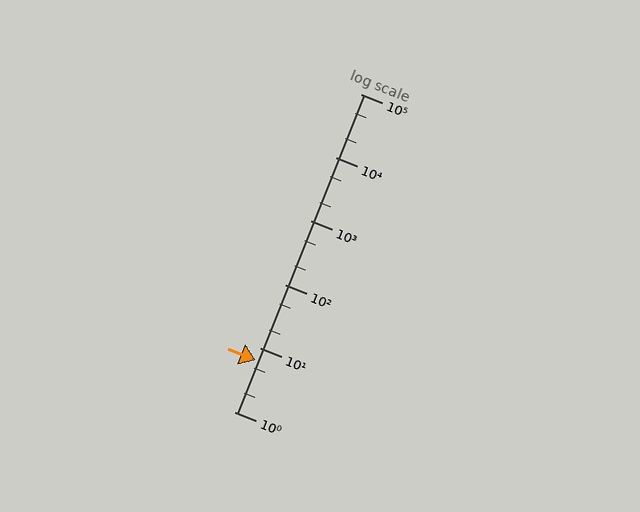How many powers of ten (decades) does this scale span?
The scale spans 5 decades, from 1 to 100000.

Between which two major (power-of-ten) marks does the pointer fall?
The pointer is between 1 and 10.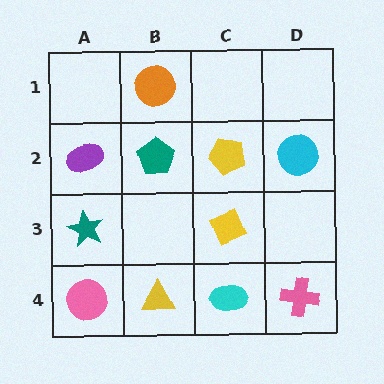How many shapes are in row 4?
4 shapes.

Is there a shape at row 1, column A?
No, that cell is empty.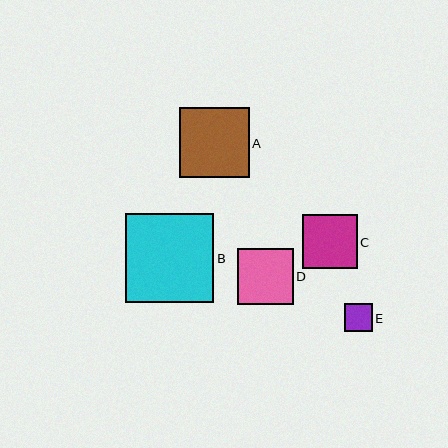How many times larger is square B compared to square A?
Square B is approximately 1.3 times the size of square A.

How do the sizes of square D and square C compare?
Square D and square C are approximately the same size.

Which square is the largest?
Square B is the largest with a size of approximately 89 pixels.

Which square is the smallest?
Square E is the smallest with a size of approximately 27 pixels.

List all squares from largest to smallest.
From largest to smallest: B, A, D, C, E.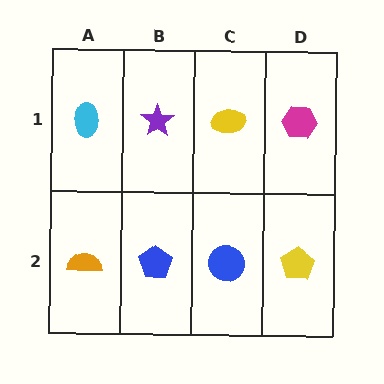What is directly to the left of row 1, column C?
A purple star.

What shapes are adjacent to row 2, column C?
A yellow ellipse (row 1, column C), a blue pentagon (row 2, column B), a yellow pentagon (row 2, column D).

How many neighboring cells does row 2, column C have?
3.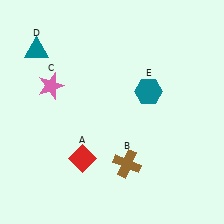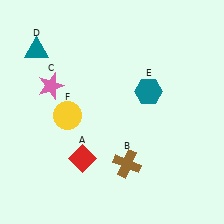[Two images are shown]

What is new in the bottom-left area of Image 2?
A yellow circle (F) was added in the bottom-left area of Image 2.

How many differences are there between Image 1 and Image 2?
There is 1 difference between the two images.